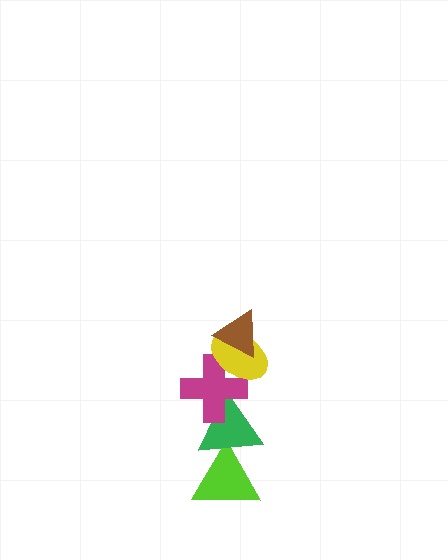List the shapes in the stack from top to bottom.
From top to bottom: the brown triangle, the yellow ellipse, the magenta cross, the green triangle, the lime triangle.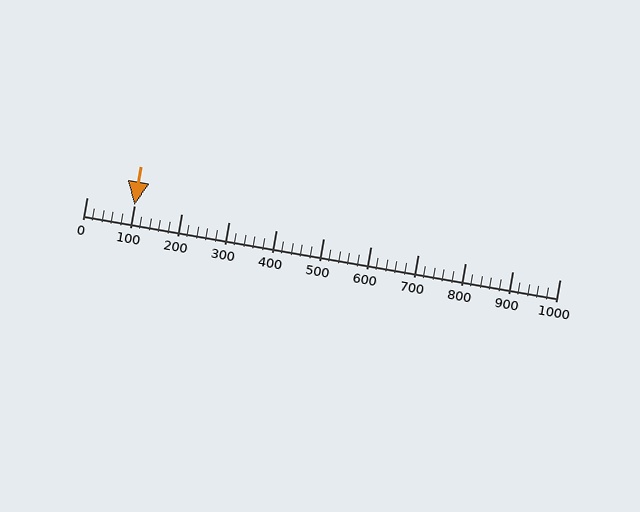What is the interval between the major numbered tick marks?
The major tick marks are spaced 100 units apart.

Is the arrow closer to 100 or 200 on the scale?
The arrow is closer to 100.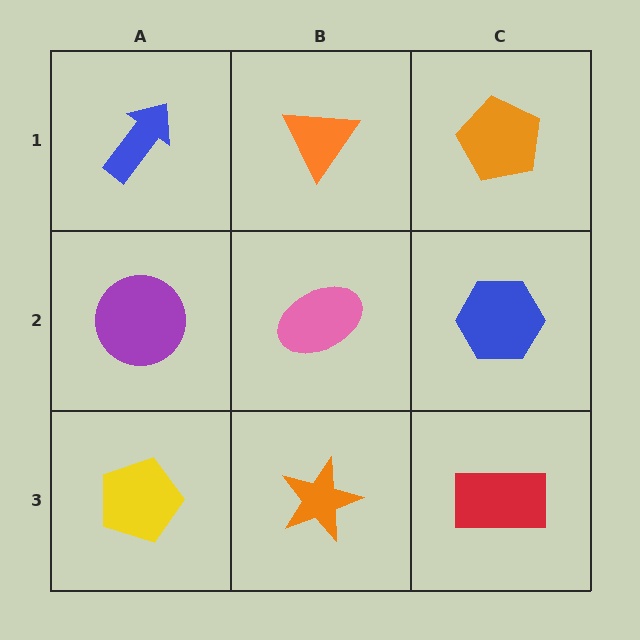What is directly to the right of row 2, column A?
A pink ellipse.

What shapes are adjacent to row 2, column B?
An orange triangle (row 1, column B), an orange star (row 3, column B), a purple circle (row 2, column A), a blue hexagon (row 2, column C).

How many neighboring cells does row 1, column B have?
3.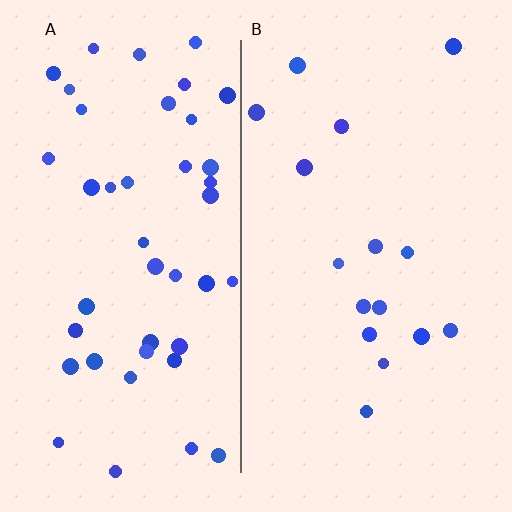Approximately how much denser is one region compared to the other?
Approximately 2.8× — region A over region B.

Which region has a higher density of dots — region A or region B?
A (the left).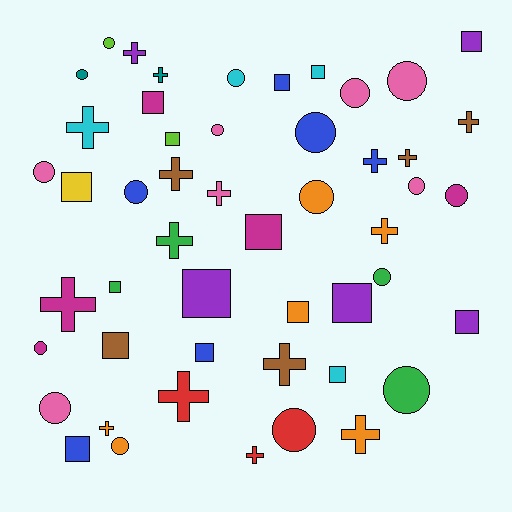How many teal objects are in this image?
There are 2 teal objects.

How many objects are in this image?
There are 50 objects.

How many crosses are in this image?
There are 16 crosses.